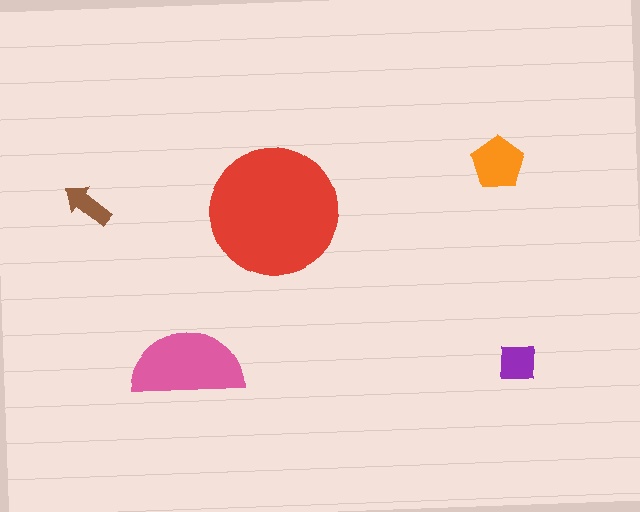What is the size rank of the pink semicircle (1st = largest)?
2nd.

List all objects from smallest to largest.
The brown arrow, the purple square, the orange pentagon, the pink semicircle, the red circle.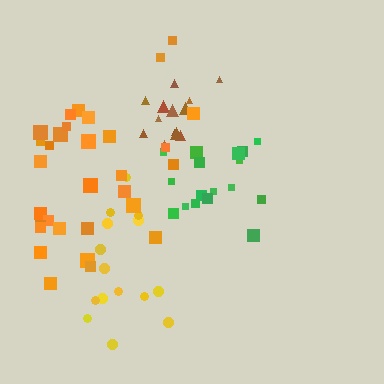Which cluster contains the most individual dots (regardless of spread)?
Orange (32).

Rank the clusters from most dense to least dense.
brown, green, orange, yellow.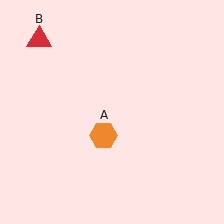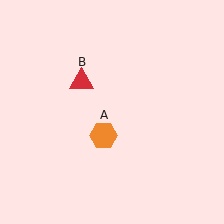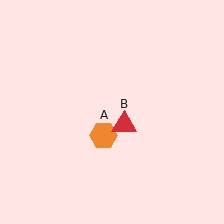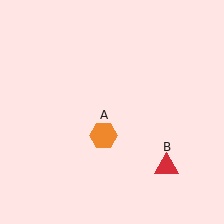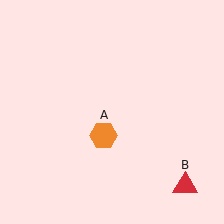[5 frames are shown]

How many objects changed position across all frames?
1 object changed position: red triangle (object B).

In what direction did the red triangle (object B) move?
The red triangle (object B) moved down and to the right.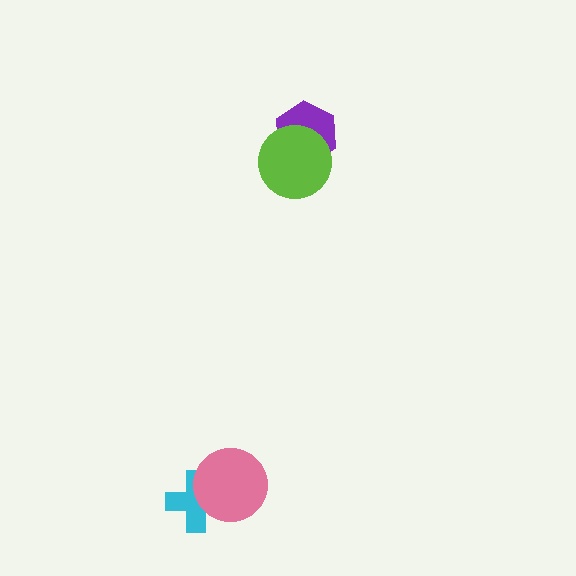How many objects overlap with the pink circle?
1 object overlaps with the pink circle.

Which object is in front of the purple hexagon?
The lime circle is in front of the purple hexagon.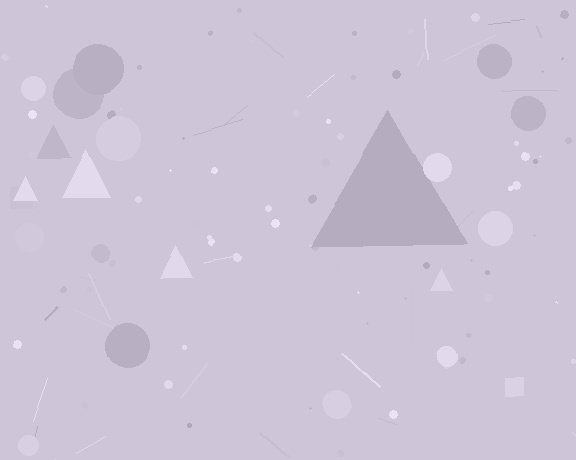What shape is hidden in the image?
A triangle is hidden in the image.